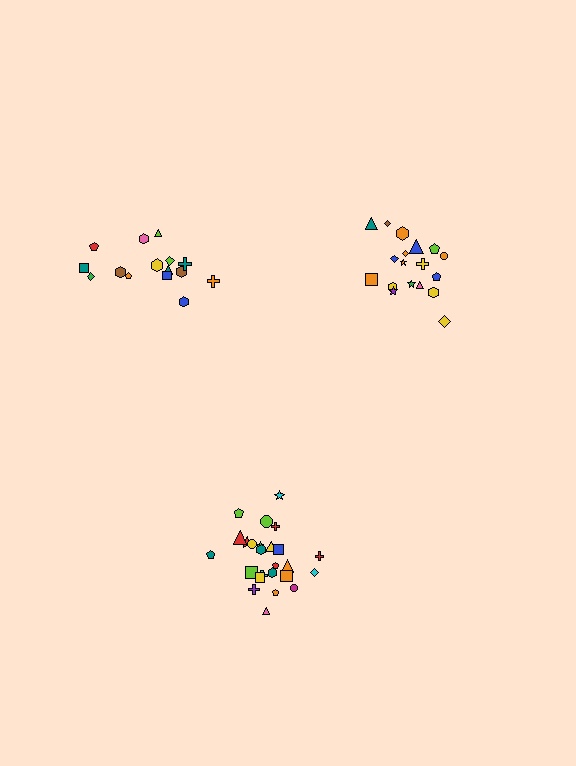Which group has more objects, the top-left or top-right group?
The top-right group.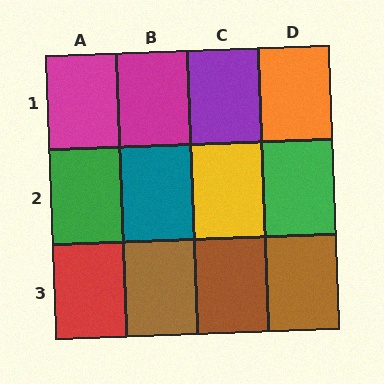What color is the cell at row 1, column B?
Magenta.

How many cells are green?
2 cells are green.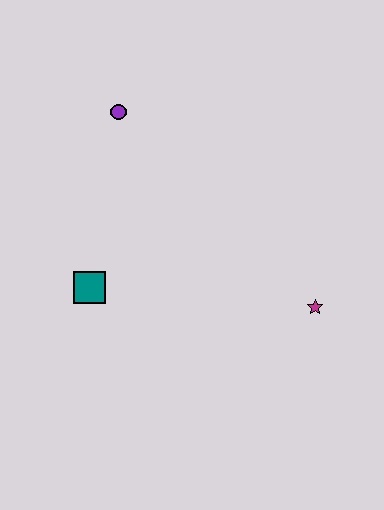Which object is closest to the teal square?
The purple circle is closest to the teal square.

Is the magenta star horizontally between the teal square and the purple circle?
No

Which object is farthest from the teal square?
The magenta star is farthest from the teal square.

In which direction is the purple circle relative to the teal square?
The purple circle is above the teal square.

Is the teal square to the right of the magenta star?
No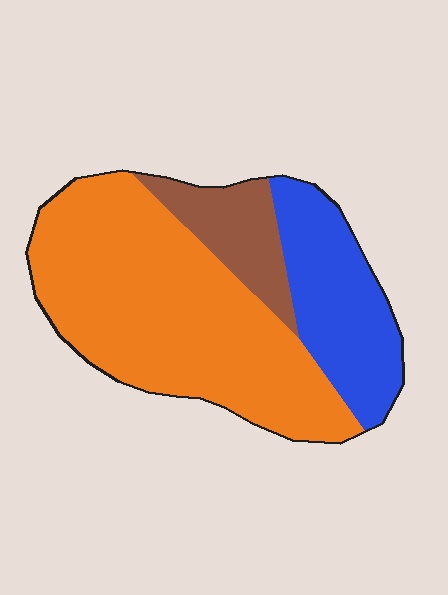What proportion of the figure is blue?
Blue takes up between a sixth and a third of the figure.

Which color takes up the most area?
Orange, at roughly 60%.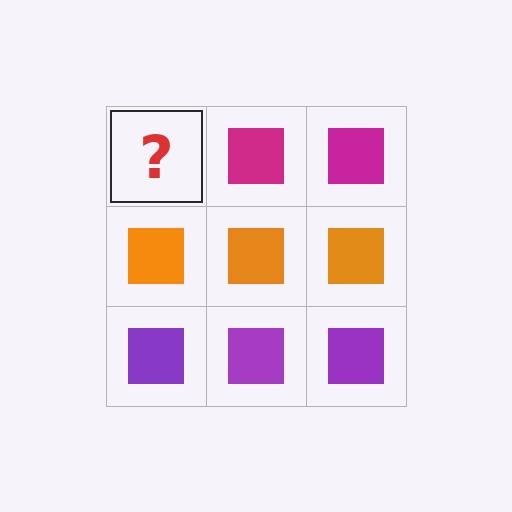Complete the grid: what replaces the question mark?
The question mark should be replaced with a magenta square.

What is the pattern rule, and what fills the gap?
The rule is that each row has a consistent color. The gap should be filled with a magenta square.